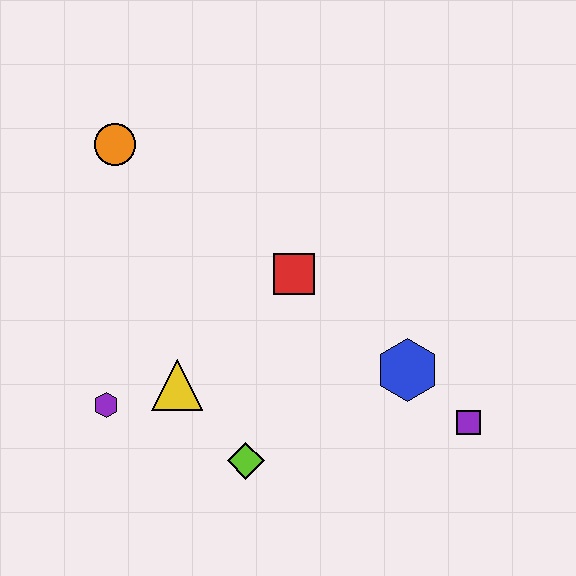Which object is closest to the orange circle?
The red square is closest to the orange circle.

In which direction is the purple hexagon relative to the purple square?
The purple hexagon is to the left of the purple square.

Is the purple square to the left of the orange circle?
No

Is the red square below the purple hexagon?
No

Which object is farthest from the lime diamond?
The orange circle is farthest from the lime diamond.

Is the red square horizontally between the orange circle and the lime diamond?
No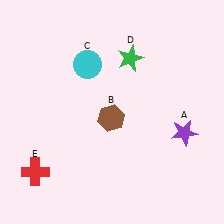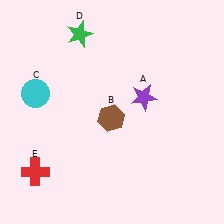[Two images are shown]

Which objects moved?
The objects that moved are: the purple star (A), the cyan circle (C), the green star (D).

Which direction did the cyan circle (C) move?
The cyan circle (C) moved left.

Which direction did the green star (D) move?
The green star (D) moved left.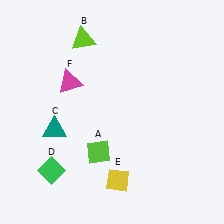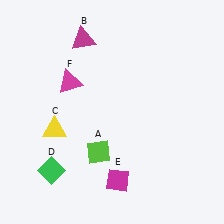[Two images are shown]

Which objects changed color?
B changed from lime to magenta. C changed from teal to yellow. E changed from yellow to magenta.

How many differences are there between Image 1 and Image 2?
There are 3 differences between the two images.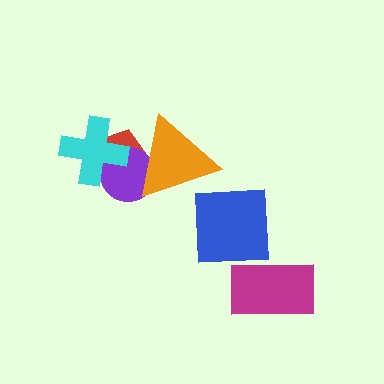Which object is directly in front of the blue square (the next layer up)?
The magenta rectangle is directly in front of the blue square.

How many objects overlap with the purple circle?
3 objects overlap with the purple circle.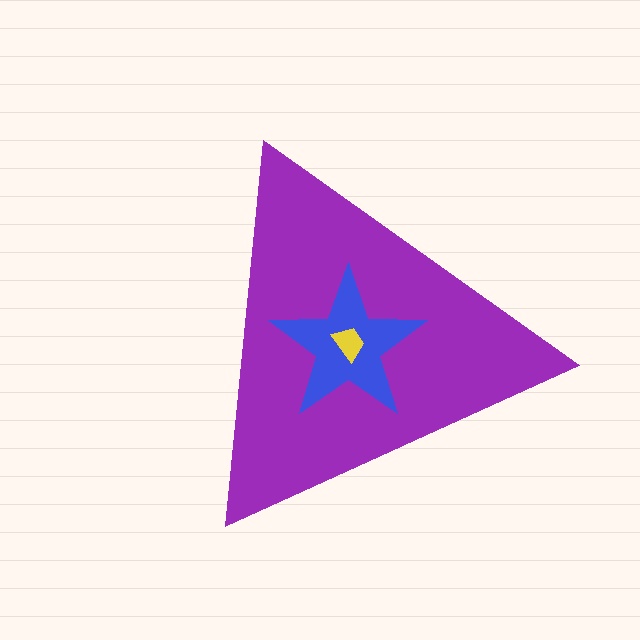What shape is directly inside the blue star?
The yellow trapezoid.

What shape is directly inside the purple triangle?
The blue star.